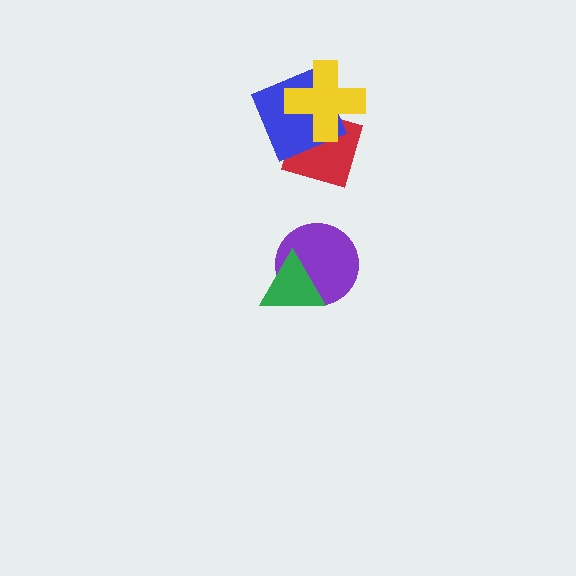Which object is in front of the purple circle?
The green triangle is in front of the purple circle.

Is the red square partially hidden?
Yes, it is partially covered by another shape.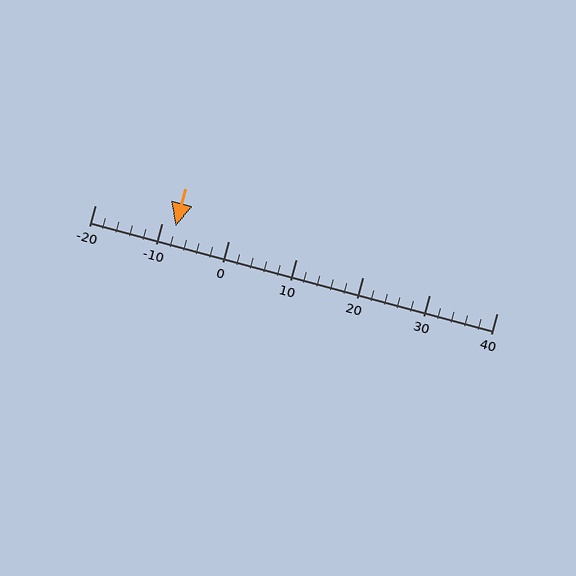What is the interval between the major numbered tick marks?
The major tick marks are spaced 10 units apart.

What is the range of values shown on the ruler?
The ruler shows values from -20 to 40.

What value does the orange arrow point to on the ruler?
The orange arrow points to approximately -8.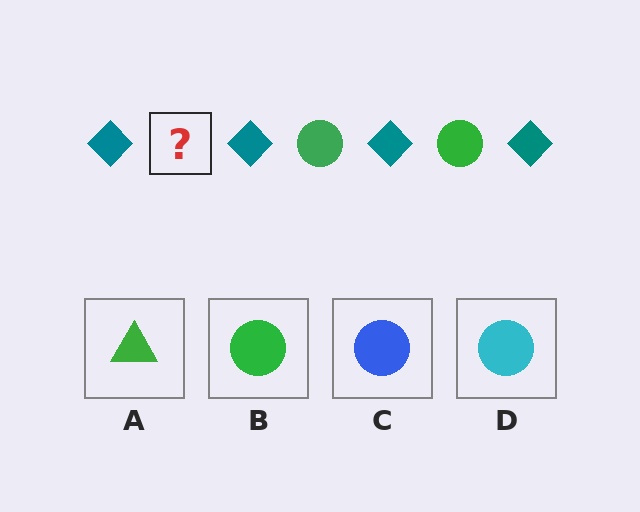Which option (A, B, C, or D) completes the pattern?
B.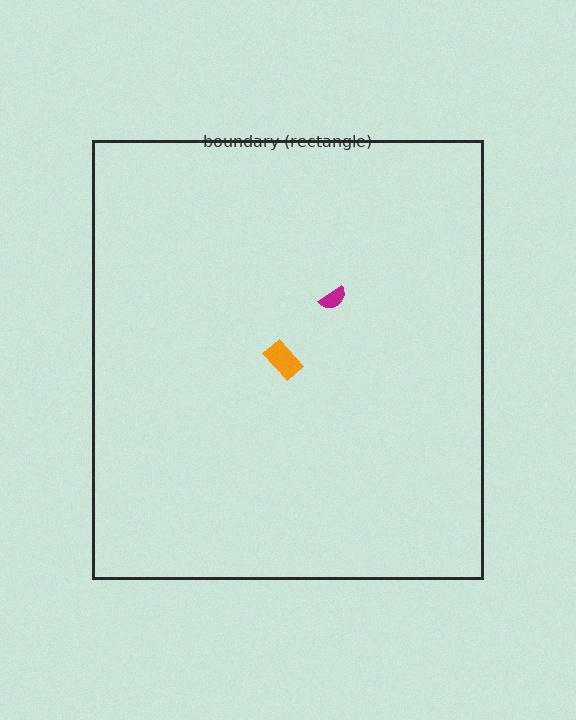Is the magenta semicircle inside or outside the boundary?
Inside.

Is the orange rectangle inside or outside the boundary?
Inside.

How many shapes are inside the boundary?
2 inside, 0 outside.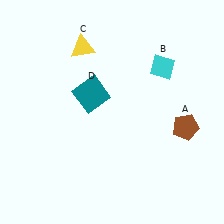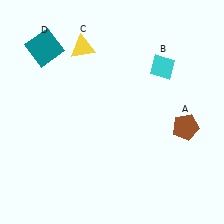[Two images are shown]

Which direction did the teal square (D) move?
The teal square (D) moved left.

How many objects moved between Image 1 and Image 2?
1 object moved between the two images.